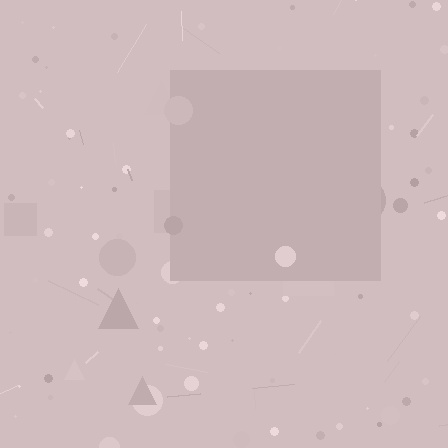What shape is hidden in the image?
A square is hidden in the image.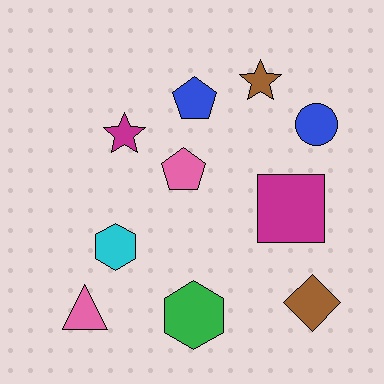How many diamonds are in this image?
There is 1 diamond.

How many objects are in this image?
There are 10 objects.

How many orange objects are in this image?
There are no orange objects.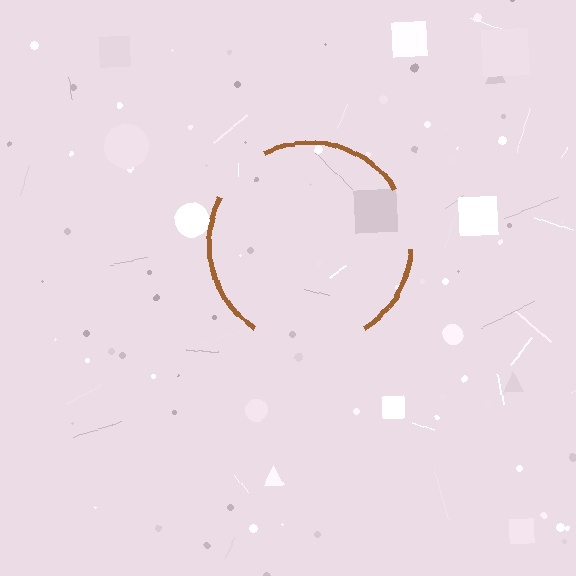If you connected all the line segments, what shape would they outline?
They would outline a circle.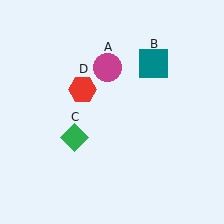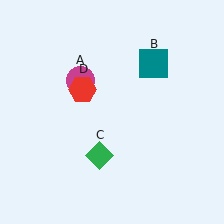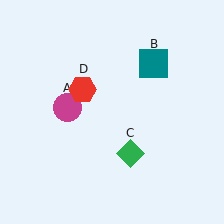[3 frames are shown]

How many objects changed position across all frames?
2 objects changed position: magenta circle (object A), green diamond (object C).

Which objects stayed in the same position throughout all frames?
Teal square (object B) and red hexagon (object D) remained stationary.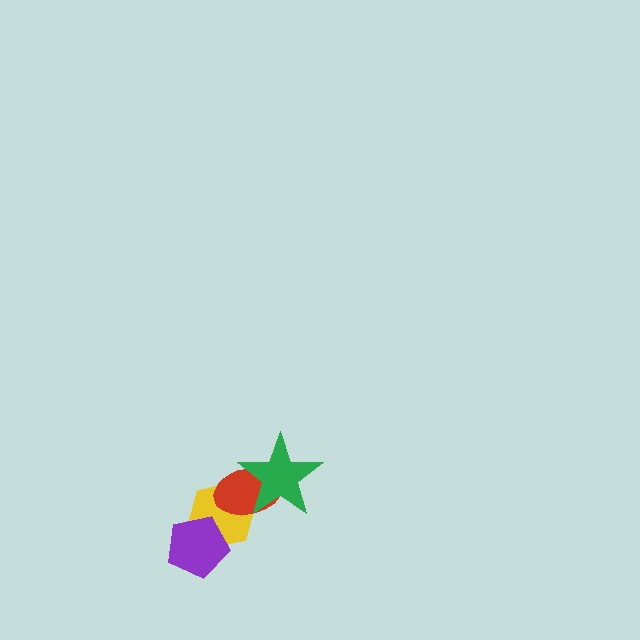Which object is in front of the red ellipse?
The green star is in front of the red ellipse.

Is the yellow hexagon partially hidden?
Yes, it is partially covered by another shape.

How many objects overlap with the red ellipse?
2 objects overlap with the red ellipse.